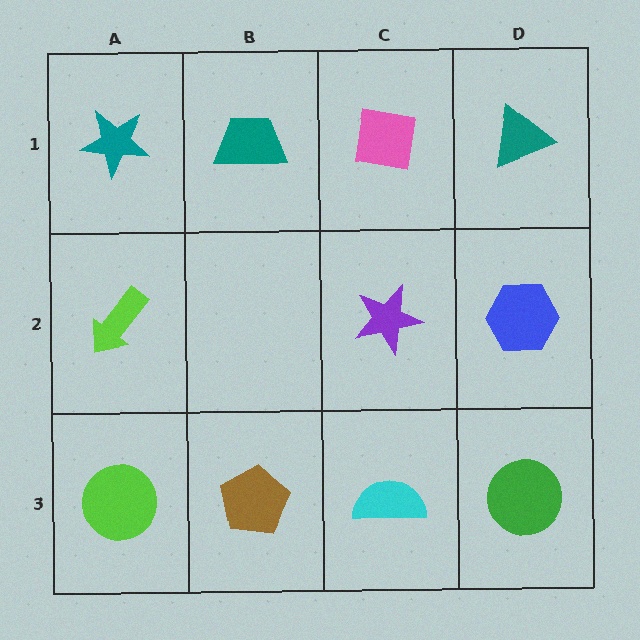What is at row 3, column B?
A brown pentagon.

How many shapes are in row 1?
4 shapes.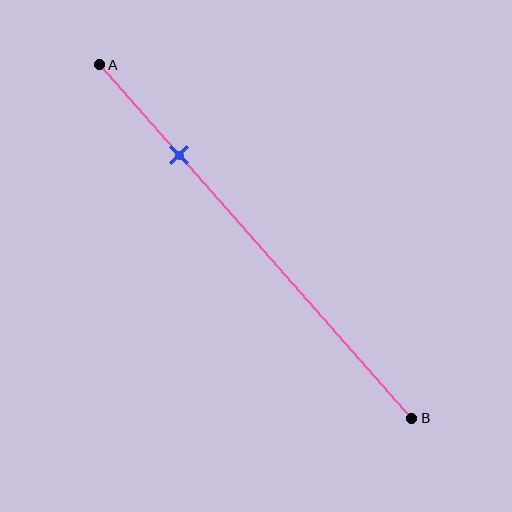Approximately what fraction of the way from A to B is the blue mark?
The blue mark is approximately 25% of the way from A to B.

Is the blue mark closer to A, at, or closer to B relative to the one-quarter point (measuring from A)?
The blue mark is approximately at the one-quarter point of segment AB.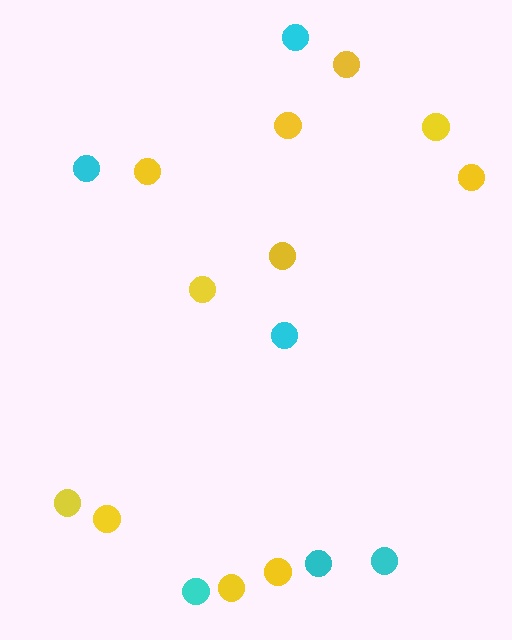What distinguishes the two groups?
There are 2 groups: one group of cyan circles (6) and one group of yellow circles (11).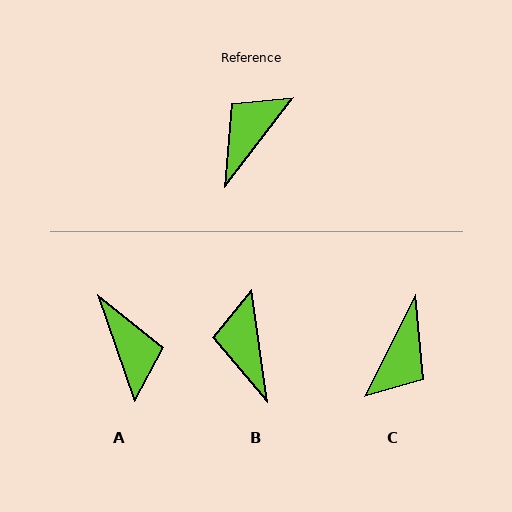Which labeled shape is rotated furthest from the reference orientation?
C, about 169 degrees away.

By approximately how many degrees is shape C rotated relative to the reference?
Approximately 169 degrees clockwise.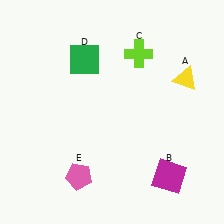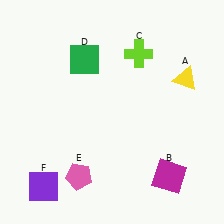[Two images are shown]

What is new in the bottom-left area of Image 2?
A purple square (F) was added in the bottom-left area of Image 2.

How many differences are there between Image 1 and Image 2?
There is 1 difference between the two images.